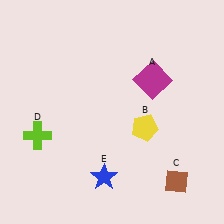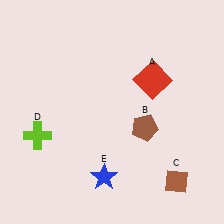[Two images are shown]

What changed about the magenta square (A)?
In Image 1, A is magenta. In Image 2, it changed to red.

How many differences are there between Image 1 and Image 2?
There are 2 differences between the two images.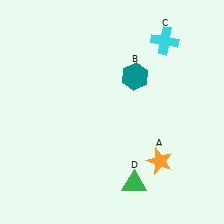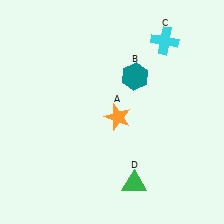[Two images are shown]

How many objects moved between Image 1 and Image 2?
1 object moved between the two images.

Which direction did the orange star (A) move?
The orange star (A) moved up.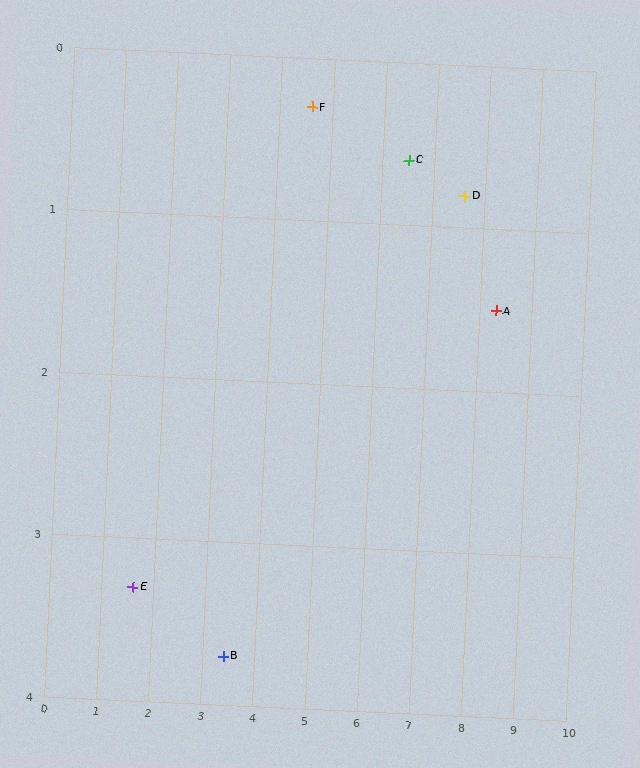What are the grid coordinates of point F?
Point F is at approximately (4.6, 0.3).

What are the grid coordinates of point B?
Point B is at approximately (3.4, 3.7).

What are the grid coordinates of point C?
Point C is at approximately (6.5, 0.6).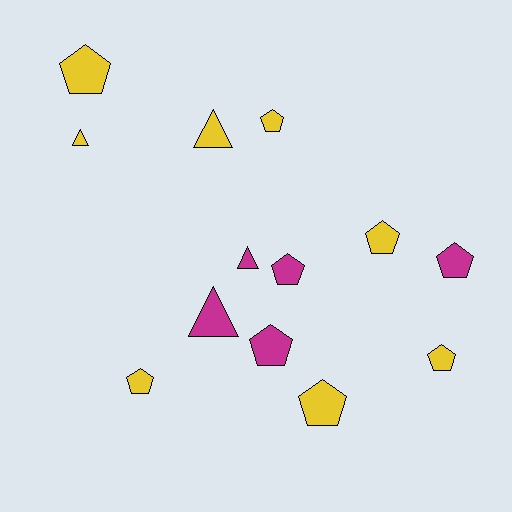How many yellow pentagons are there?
There are 6 yellow pentagons.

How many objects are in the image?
There are 13 objects.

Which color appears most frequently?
Yellow, with 8 objects.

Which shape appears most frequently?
Pentagon, with 9 objects.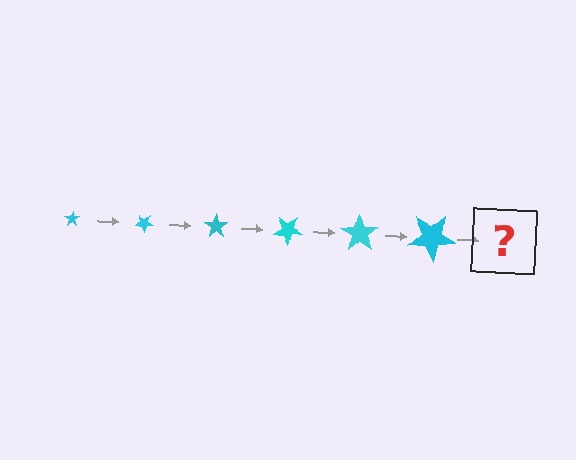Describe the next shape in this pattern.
It should be a star, larger than the previous one and rotated 210 degrees from the start.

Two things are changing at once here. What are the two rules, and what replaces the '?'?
The two rules are that the star grows larger each step and it rotates 35 degrees each step. The '?' should be a star, larger than the previous one and rotated 210 degrees from the start.